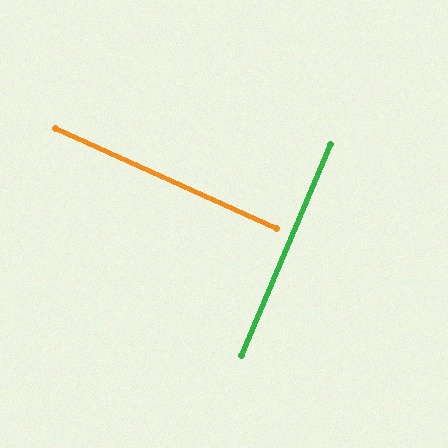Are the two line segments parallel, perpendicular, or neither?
Perpendicular — they meet at approximately 89°.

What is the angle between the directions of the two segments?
Approximately 89 degrees.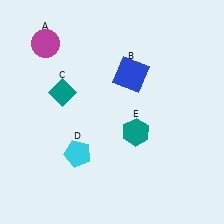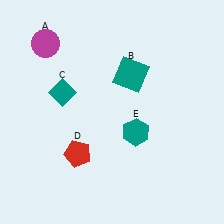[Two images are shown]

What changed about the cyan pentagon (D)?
In Image 1, D is cyan. In Image 2, it changed to red.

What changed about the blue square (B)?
In Image 1, B is blue. In Image 2, it changed to teal.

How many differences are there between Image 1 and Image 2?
There are 2 differences between the two images.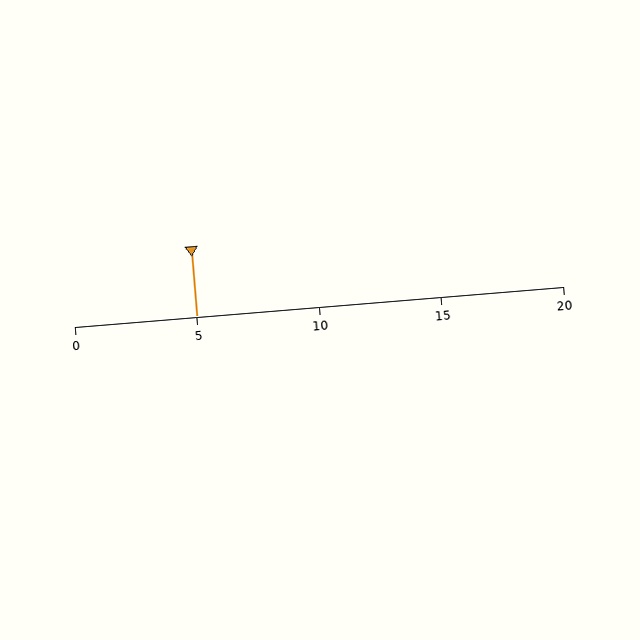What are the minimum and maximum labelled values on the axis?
The axis runs from 0 to 20.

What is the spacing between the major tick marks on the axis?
The major ticks are spaced 5 apart.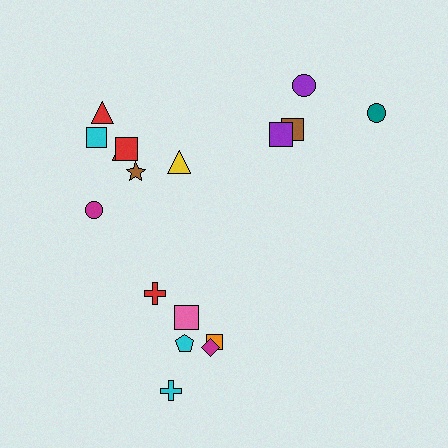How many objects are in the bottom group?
There are 6 objects.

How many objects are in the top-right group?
There are 4 objects.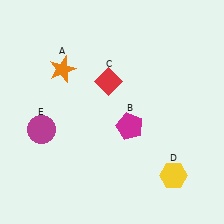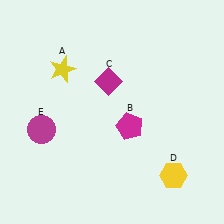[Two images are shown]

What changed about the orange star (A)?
In Image 1, A is orange. In Image 2, it changed to yellow.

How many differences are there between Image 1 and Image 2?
There are 2 differences between the two images.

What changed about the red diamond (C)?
In Image 1, C is red. In Image 2, it changed to magenta.